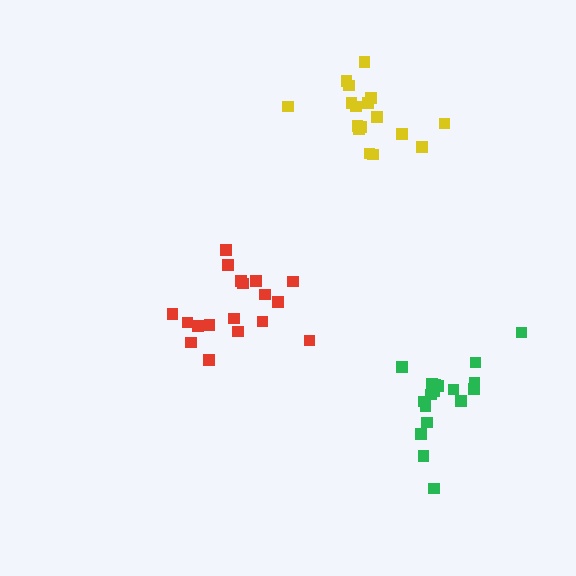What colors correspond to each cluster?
The clusters are colored: red, green, yellow.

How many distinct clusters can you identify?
There are 3 distinct clusters.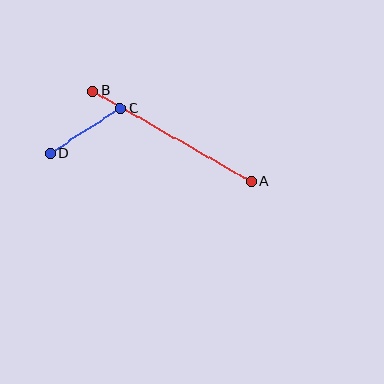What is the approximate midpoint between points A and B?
The midpoint is at approximately (172, 136) pixels.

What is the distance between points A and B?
The distance is approximately 183 pixels.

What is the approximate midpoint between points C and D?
The midpoint is at approximately (85, 131) pixels.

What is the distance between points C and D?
The distance is approximately 83 pixels.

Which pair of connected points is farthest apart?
Points A and B are farthest apart.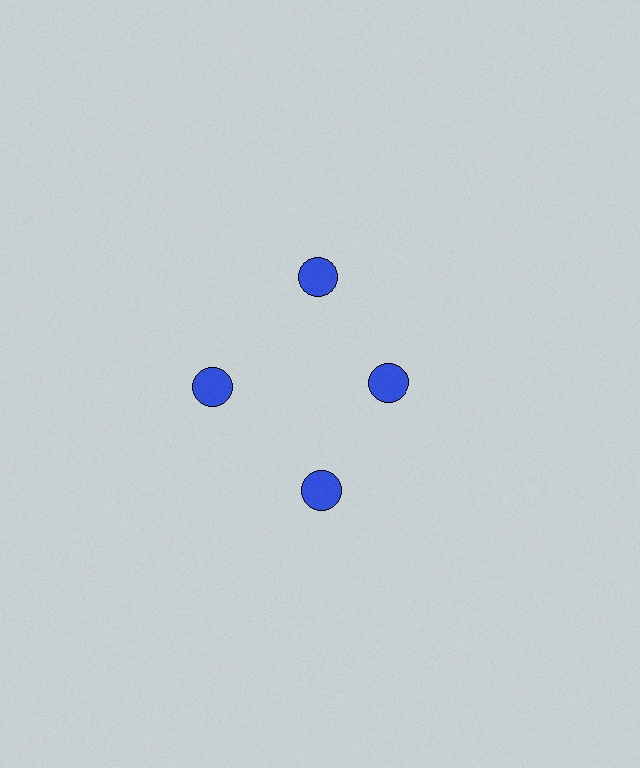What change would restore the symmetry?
The symmetry would be restored by moving it outward, back onto the ring so that all 4 circles sit at equal angles and equal distance from the center.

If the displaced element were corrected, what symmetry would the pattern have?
It would have 4-fold rotational symmetry — the pattern would map onto itself every 90 degrees.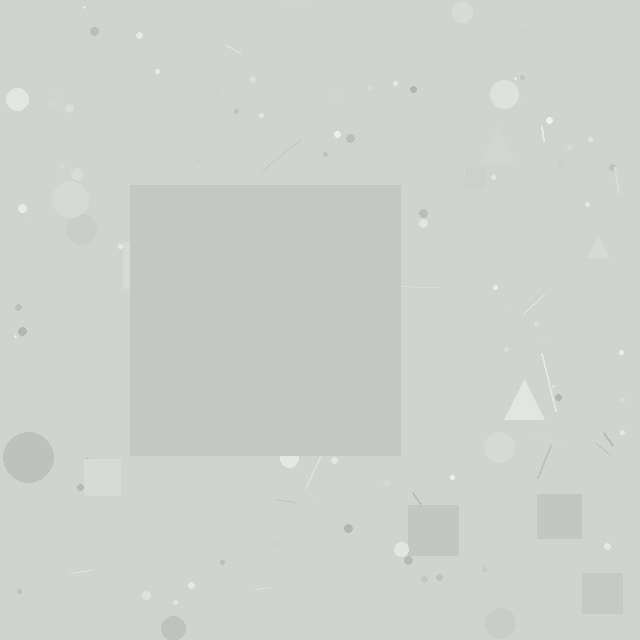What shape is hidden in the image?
A square is hidden in the image.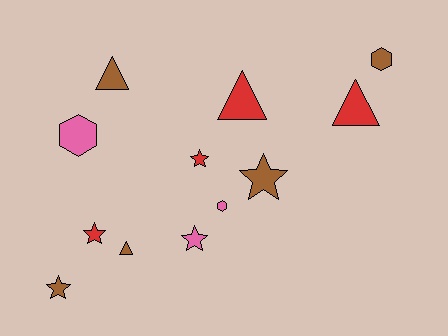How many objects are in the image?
There are 12 objects.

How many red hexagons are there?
There are no red hexagons.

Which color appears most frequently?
Brown, with 5 objects.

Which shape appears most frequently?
Star, with 5 objects.